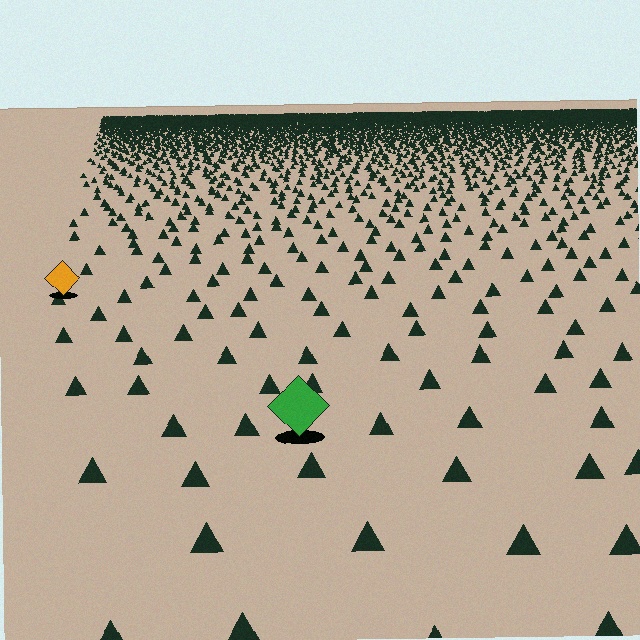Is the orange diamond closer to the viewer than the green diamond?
No. The green diamond is closer — you can tell from the texture gradient: the ground texture is coarser near it.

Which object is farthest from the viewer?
The orange diamond is farthest from the viewer. It appears smaller and the ground texture around it is denser.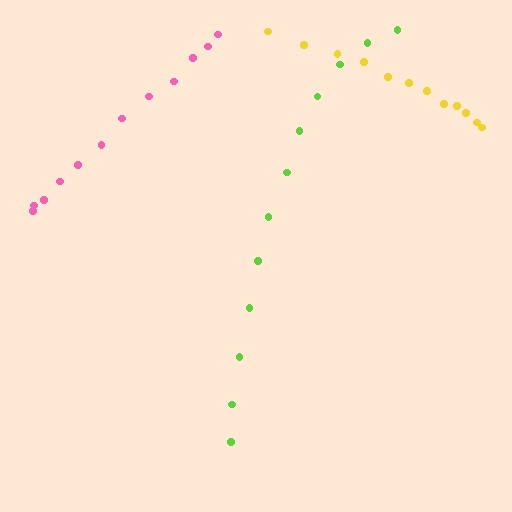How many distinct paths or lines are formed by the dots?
There are 3 distinct paths.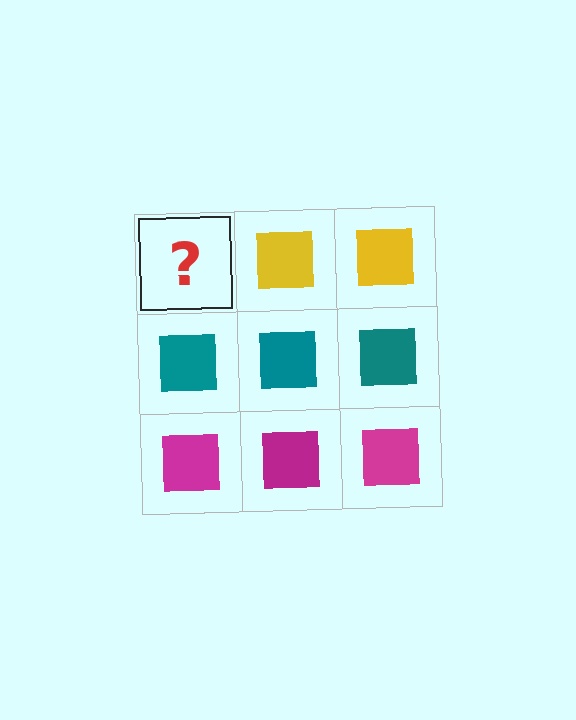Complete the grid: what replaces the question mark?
The question mark should be replaced with a yellow square.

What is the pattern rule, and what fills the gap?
The rule is that each row has a consistent color. The gap should be filled with a yellow square.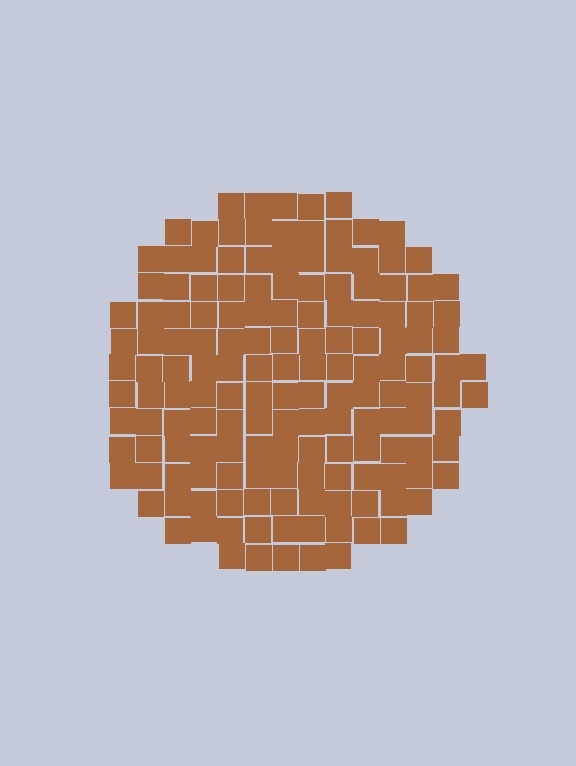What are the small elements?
The small elements are squares.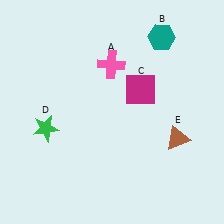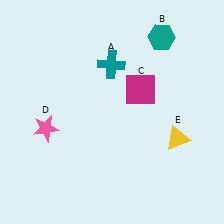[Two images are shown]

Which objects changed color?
A changed from pink to teal. D changed from green to pink. E changed from brown to yellow.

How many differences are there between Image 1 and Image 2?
There are 3 differences between the two images.